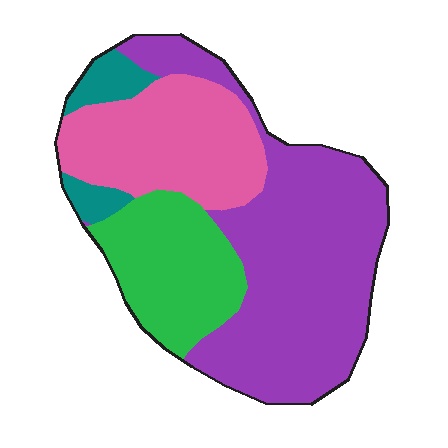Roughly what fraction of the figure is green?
Green covers roughly 20% of the figure.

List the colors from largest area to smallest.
From largest to smallest: purple, pink, green, teal.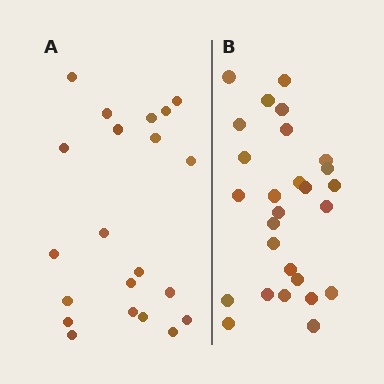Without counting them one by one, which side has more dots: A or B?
Region B (the right region) has more dots.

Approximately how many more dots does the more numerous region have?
Region B has about 6 more dots than region A.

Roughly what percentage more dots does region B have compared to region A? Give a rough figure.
About 30% more.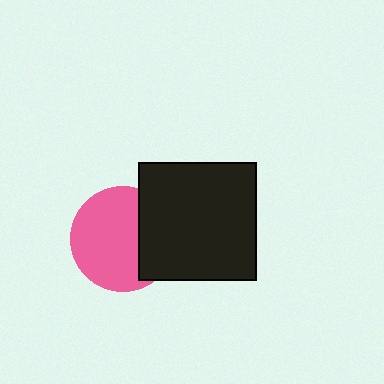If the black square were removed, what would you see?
You would see the complete pink circle.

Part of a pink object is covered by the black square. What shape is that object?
It is a circle.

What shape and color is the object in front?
The object in front is a black square.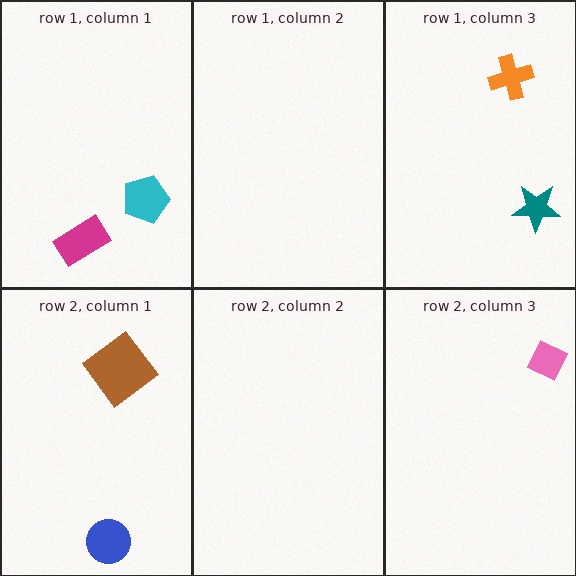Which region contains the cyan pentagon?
The row 1, column 1 region.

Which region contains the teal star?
The row 1, column 3 region.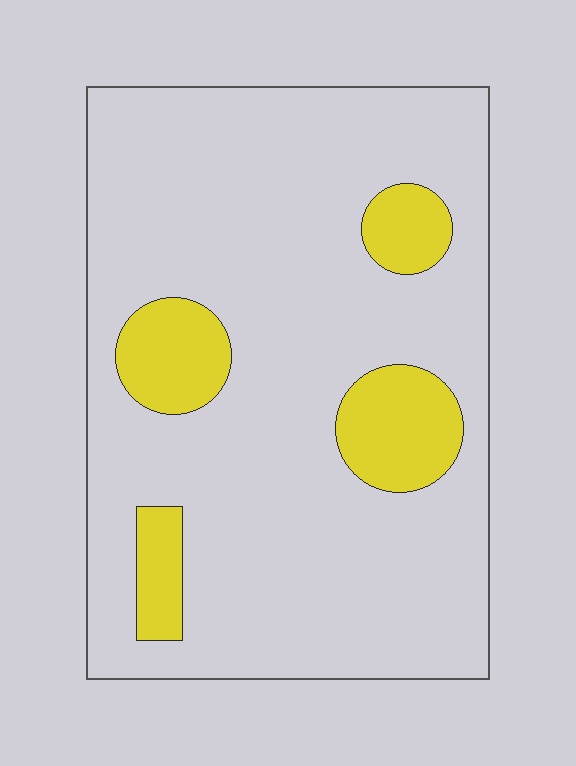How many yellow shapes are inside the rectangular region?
4.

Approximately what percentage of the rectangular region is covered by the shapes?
Approximately 15%.